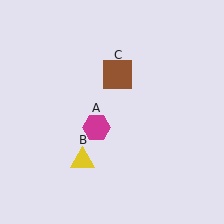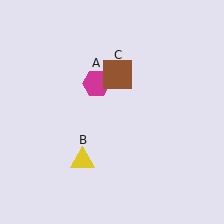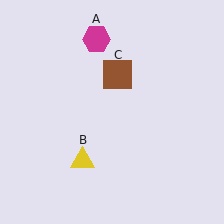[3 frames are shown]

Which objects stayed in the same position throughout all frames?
Yellow triangle (object B) and brown square (object C) remained stationary.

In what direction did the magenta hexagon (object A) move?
The magenta hexagon (object A) moved up.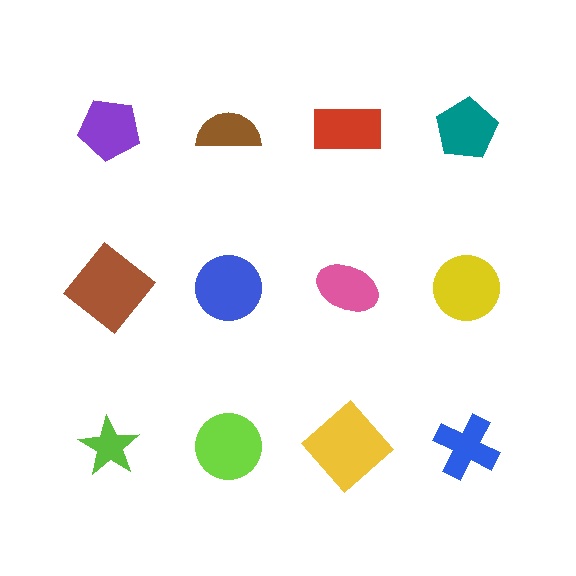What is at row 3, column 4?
A blue cross.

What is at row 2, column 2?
A blue circle.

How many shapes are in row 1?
4 shapes.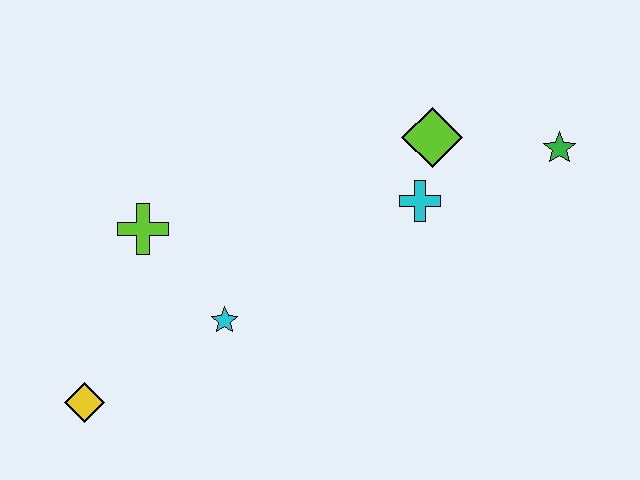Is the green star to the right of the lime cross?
Yes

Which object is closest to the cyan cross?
The lime diamond is closest to the cyan cross.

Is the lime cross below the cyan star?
No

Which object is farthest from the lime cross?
The green star is farthest from the lime cross.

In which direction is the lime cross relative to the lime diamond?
The lime cross is to the left of the lime diamond.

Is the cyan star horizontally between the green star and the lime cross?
Yes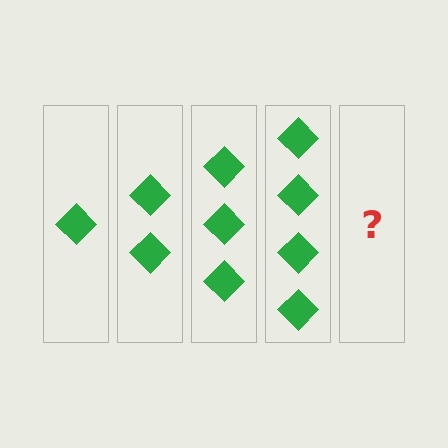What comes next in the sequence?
The next element should be 5 diamonds.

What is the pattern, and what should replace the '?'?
The pattern is that each step adds one more diamond. The '?' should be 5 diamonds.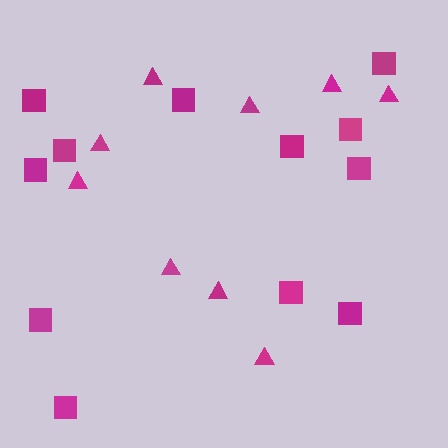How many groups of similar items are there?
There are 2 groups: one group of triangles (9) and one group of squares (12).